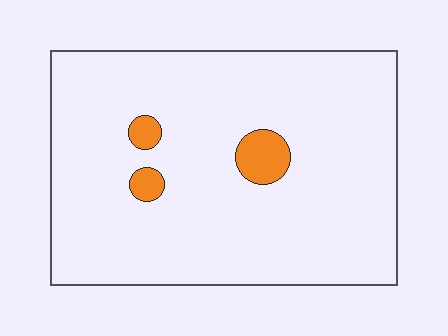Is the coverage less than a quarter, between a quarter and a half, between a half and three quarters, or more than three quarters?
Less than a quarter.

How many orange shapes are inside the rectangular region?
3.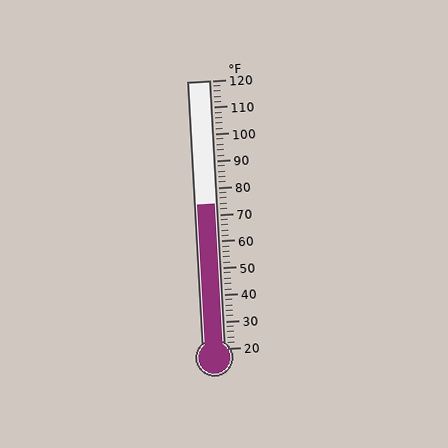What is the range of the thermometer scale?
The thermometer scale ranges from 20°F to 120°F.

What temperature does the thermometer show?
The thermometer shows approximately 74°F.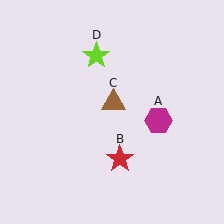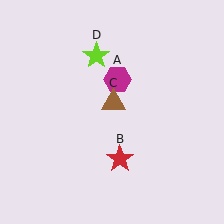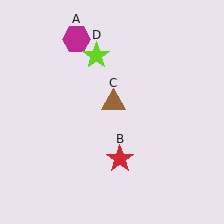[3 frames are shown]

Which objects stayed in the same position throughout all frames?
Red star (object B) and brown triangle (object C) and lime star (object D) remained stationary.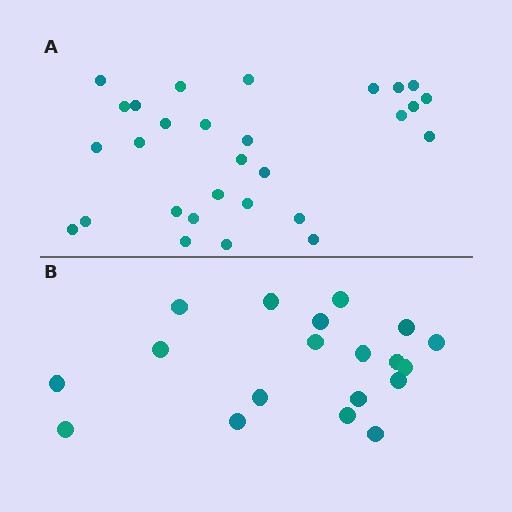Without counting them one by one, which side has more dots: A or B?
Region A (the top region) has more dots.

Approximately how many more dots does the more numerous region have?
Region A has roughly 10 or so more dots than region B.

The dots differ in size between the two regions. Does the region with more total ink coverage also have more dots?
No. Region B has more total ink coverage because its dots are larger, but region A actually contains more individual dots. Total area can be misleading — the number of items is what matters here.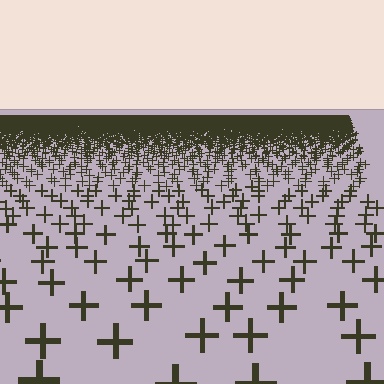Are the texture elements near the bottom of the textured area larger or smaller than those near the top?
Larger. Near the bottom, elements are closer to the viewer and appear at a bigger on-screen size.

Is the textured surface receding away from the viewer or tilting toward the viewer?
The surface is receding away from the viewer. Texture elements get smaller and denser toward the top.